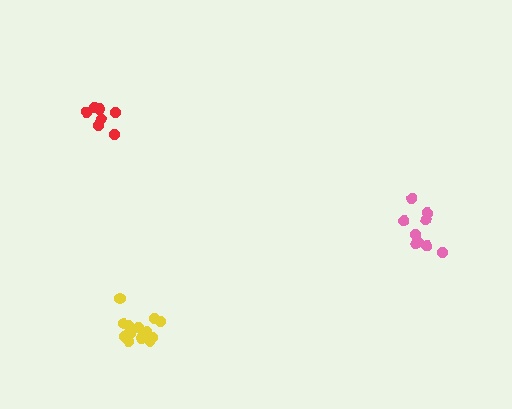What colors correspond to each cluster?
The clusters are colored: red, yellow, pink.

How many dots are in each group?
Group 1: 7 dots, Group 2: 13 dots, Group 3: 9 dots (29 total).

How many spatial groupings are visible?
There are 3 spatial groupings.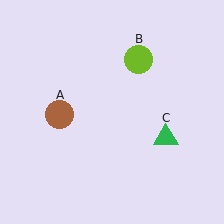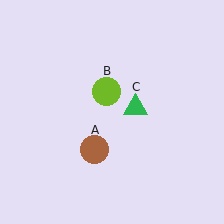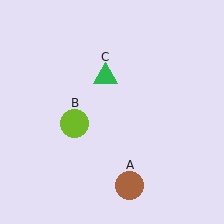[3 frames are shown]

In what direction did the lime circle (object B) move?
The lime circle (object B) moved down and to the left.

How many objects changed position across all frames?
3 objects changed position: brown circle (object A), lime circle (object B), green triangle (object C).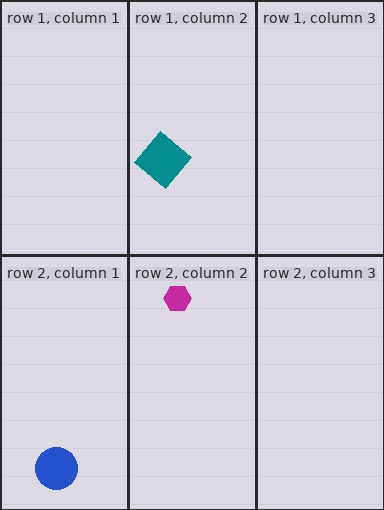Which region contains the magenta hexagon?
The row 2, column 2 region.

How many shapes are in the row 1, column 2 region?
1.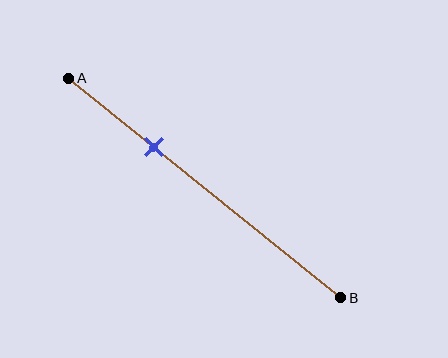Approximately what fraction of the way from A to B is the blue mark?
The blue mark is approximately 30% of the way from A to B.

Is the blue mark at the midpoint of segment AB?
No, the mark is at about 30% from A, not at the 50% midpoint.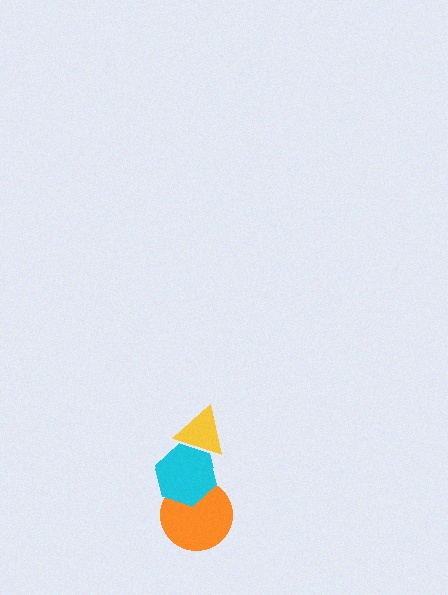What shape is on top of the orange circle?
The cyan hexagon is on top of the orange circle.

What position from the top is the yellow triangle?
The yellow triangle is 1st from the top.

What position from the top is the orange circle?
The orange circle is 3rd from the top.